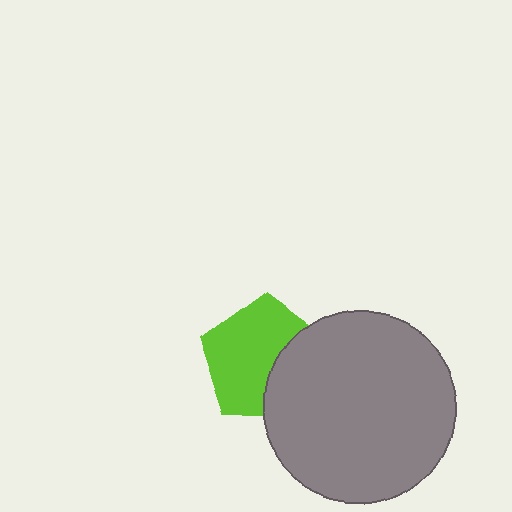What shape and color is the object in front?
The object in front is a gray circle.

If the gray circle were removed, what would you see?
You would see the complete lime pentagon.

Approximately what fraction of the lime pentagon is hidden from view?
Roughly 35% of the lime pentagon is hidden behind the gray circle.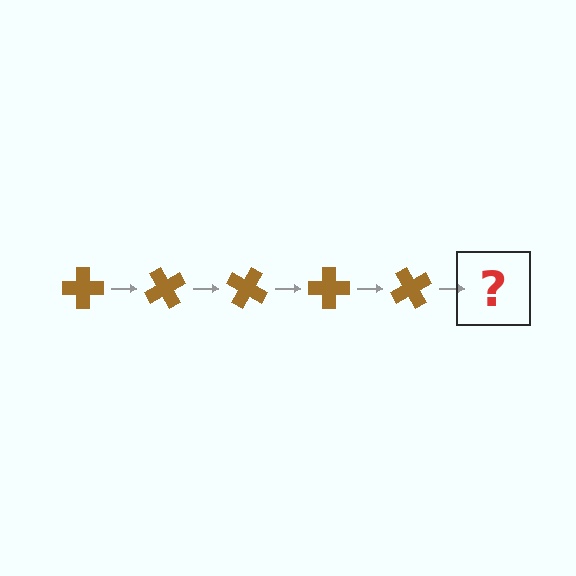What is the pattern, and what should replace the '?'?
The pattern is that the cross rotates 60 degrees each step. The '?' should be a brown cross rotated 300 degrees.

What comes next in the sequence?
The next element should be a brown cross rotated 300 degrees.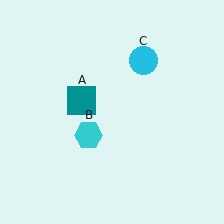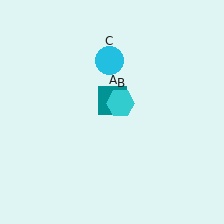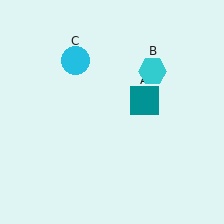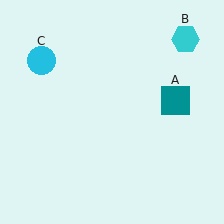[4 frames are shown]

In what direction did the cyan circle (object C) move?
The cyan circle (object C) moved left.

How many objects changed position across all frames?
3 objects changed position: teal square (object A), cyan hexagon (object B), cyan circle (object C).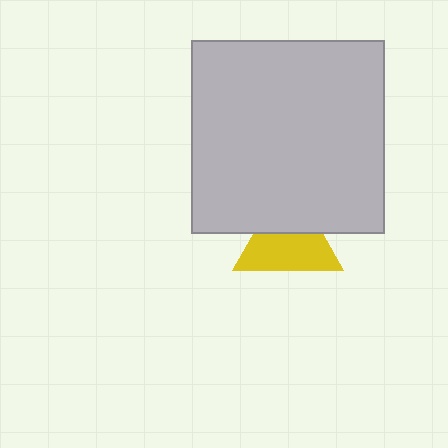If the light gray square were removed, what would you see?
You would see the complete yellow triangle.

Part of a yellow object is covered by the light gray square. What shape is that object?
It is a triangle.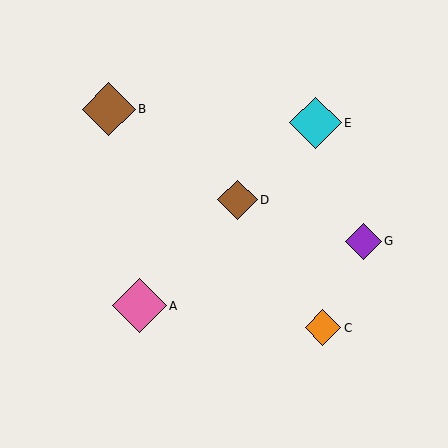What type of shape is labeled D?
Shape D is a brown diamond.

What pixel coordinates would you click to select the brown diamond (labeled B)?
Click at (109, 109) to select the brown diamond B.